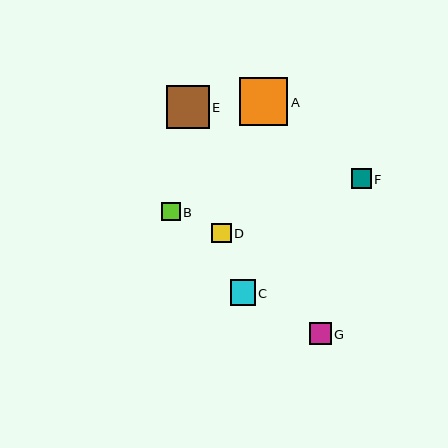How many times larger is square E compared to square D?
Square E is approximately 2.2 times the size of square D.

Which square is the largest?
Square A is the largest with a size of approximately 48 pixels.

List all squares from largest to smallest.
From largest to smallest: A, E, C, G, F, D, B.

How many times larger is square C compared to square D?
Square C is approximately 1.3 times the size of square D.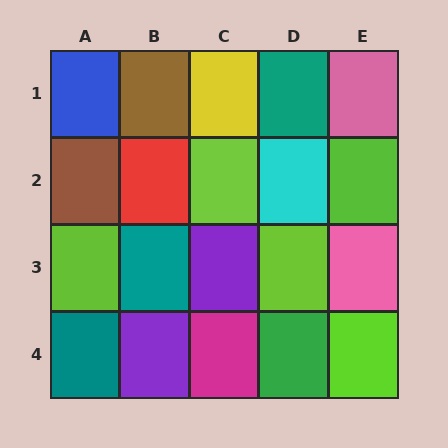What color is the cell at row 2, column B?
Red.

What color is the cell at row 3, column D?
Lime.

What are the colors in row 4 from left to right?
Teal, purple, magenta, green, lime.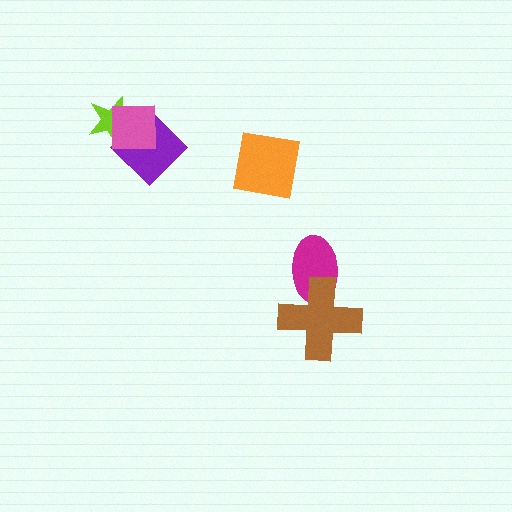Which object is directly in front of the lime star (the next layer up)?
The purple diamond is directly in front of the lime star.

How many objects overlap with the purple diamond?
2 objects overlap with the purple diamond.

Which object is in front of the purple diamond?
The pink square is in front of the purple diamond.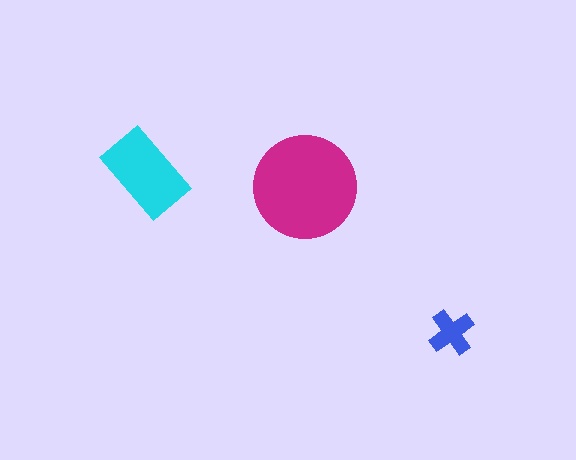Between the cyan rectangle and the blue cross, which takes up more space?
The cyan rectangle.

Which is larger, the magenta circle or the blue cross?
The magenta circle.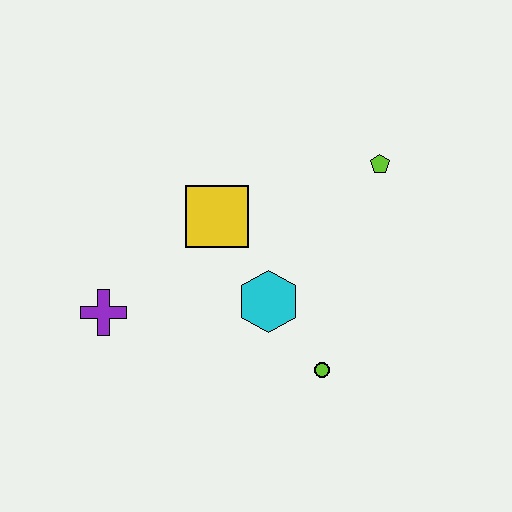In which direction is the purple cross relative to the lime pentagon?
The purple cross is to the left of the lime pentagon.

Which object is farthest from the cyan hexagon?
The lime pentagon is farthest from the cyan hexagon.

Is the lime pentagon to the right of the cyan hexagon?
Yes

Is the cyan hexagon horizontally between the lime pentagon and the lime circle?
No